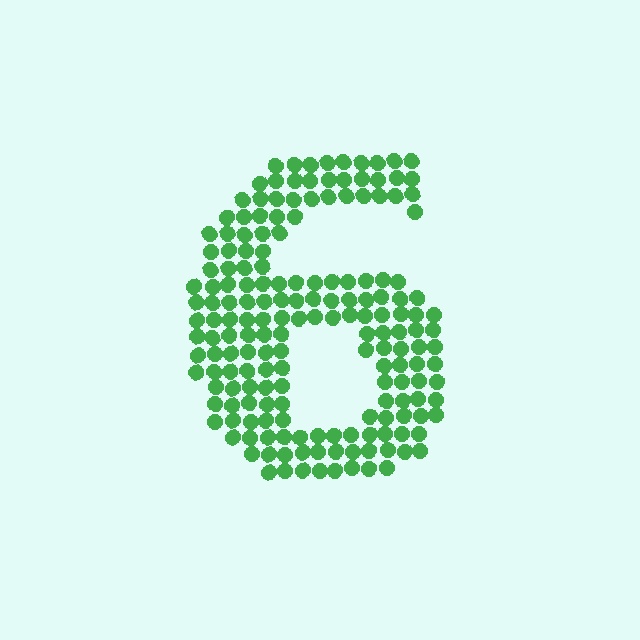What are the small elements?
The small elements are circles.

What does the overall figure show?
The overall figure shows the digit 6.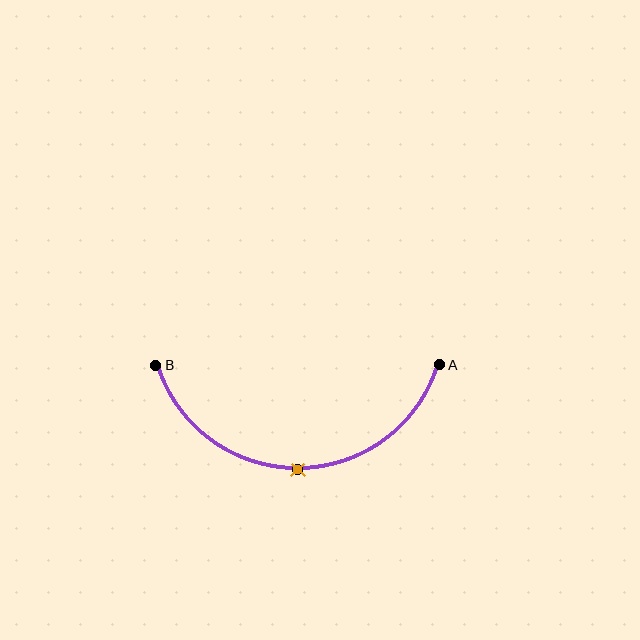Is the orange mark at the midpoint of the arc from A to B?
Yes. The orange mark lies on the arc at equal arc-length from both A and B — it is the arc midpoint.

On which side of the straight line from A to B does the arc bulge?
The arc bulges below the straight line connecting A and B.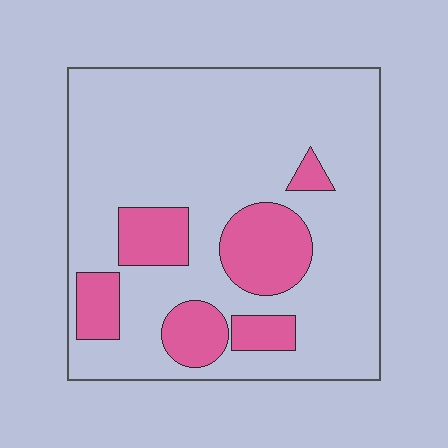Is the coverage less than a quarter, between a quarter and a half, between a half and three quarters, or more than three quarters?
Less than a quarter.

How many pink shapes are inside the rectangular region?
6.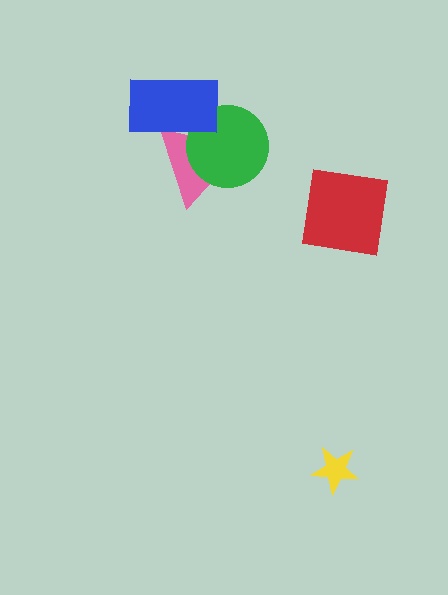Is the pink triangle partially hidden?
Yes, it is partially covered by another shape.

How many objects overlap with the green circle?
2 objects overlap with the green circle.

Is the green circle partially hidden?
Yes, it is partially covered by another shape.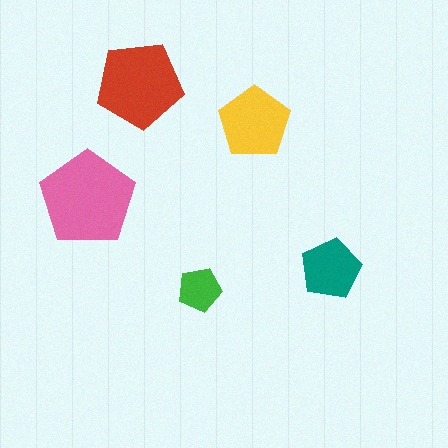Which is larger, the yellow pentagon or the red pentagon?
The red one.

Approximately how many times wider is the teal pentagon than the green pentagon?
About 1.5 times wider.